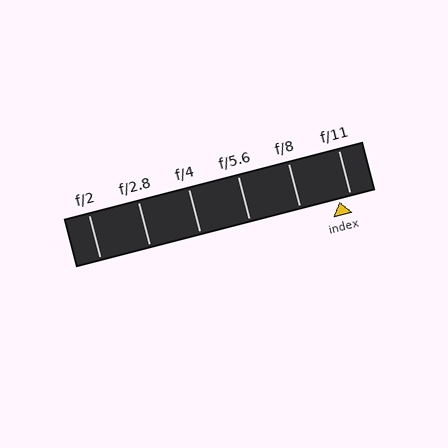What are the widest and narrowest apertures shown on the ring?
The widest aperture shown is f/2 and the narrowest is f/11.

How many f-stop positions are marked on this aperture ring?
There are 6 f-stop positions marked.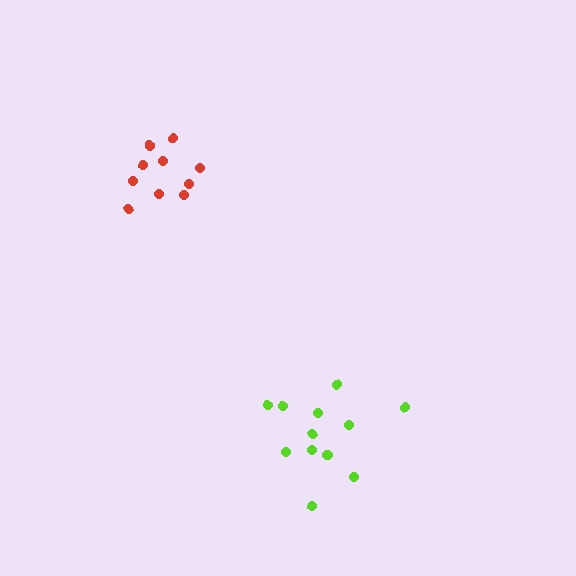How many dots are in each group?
Group 1: 12 dots, Group 2: 10 dots (22 total).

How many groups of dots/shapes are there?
There are 2 groups.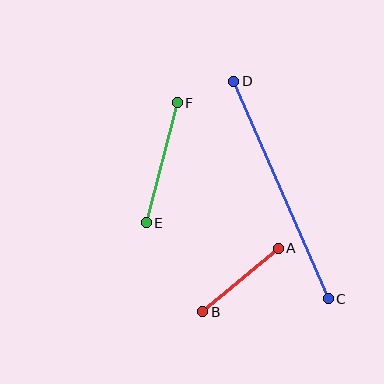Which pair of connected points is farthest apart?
Points C and D are farthest apart.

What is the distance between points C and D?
The distance is approximately 237 pixels.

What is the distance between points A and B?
The distance is approximately 98 pixels.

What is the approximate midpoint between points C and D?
The midpoint is at approximately (281, 190) pixels.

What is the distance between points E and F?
The distance is approximately 124 pixels.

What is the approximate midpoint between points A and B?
The midpoint is at approximately (241, 280) pixels.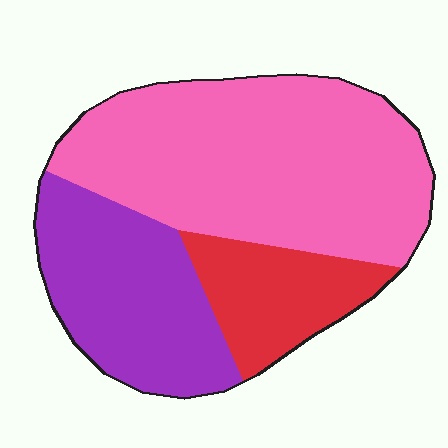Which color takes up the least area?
Red, at roughly 15%.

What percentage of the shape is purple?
Purple takes up about one quarter (1/4) of the shape.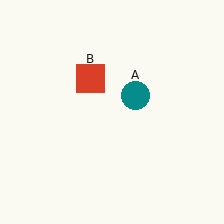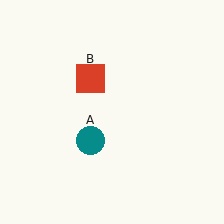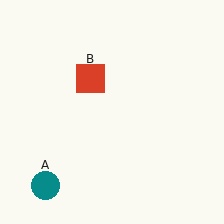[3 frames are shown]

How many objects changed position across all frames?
1 object changed position: teal circle (object A).